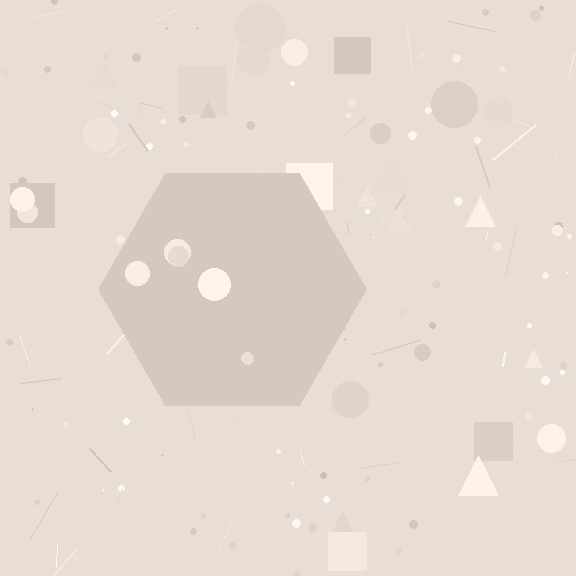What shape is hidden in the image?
A hexagon is hidden in the image.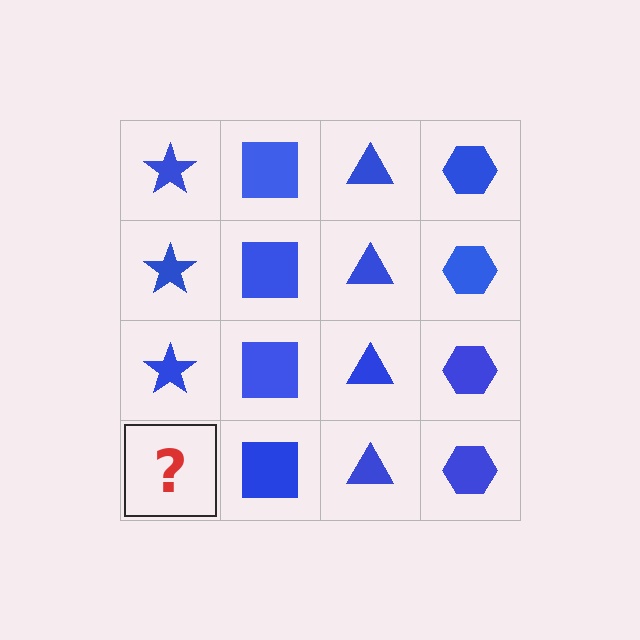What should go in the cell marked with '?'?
The missing cell should contain a blue star.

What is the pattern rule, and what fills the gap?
The rule is that each column has a consistent shape. The gap should be filled with a blue star.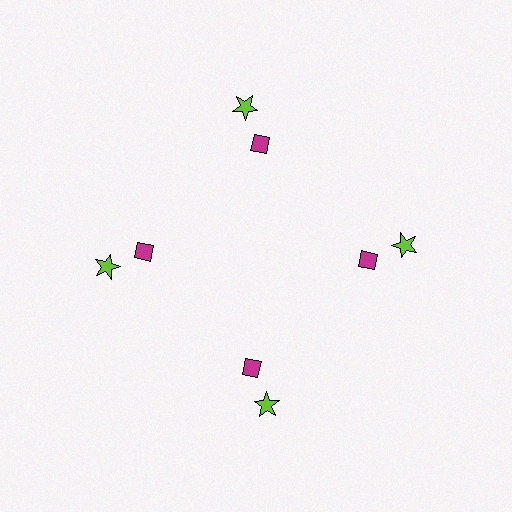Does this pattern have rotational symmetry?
Yes, this pattern has 4-fold rotational symmetry. It looks the same after rotating 90 degrees around the center.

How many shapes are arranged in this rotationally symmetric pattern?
There are 8 shapes, arranged in 4 groups of 2.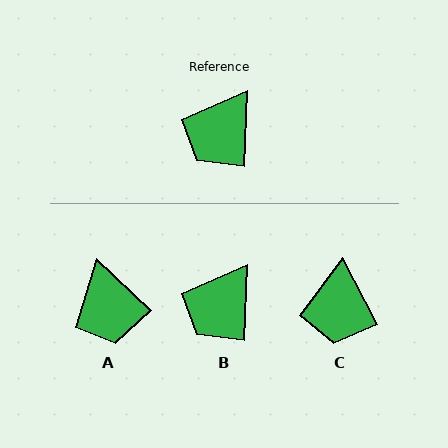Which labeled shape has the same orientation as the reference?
B.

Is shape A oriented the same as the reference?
No, it is off by about 49 degrees.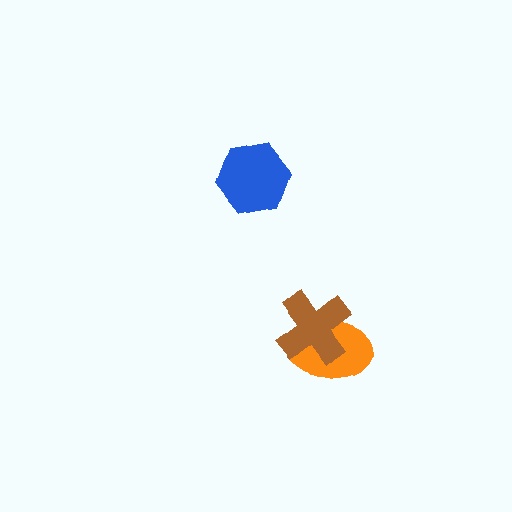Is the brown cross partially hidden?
No, no other shape covers it.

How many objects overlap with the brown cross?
1 object overlaps with the brown cross.